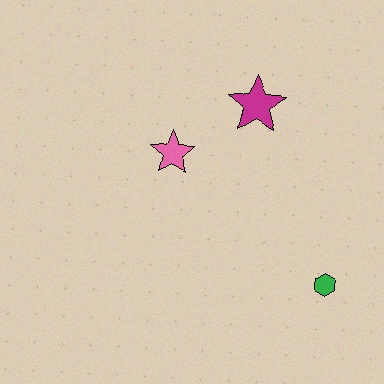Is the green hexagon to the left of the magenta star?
No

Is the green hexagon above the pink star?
No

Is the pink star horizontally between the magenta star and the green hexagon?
No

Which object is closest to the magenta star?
The pink star is closest to the magenta star.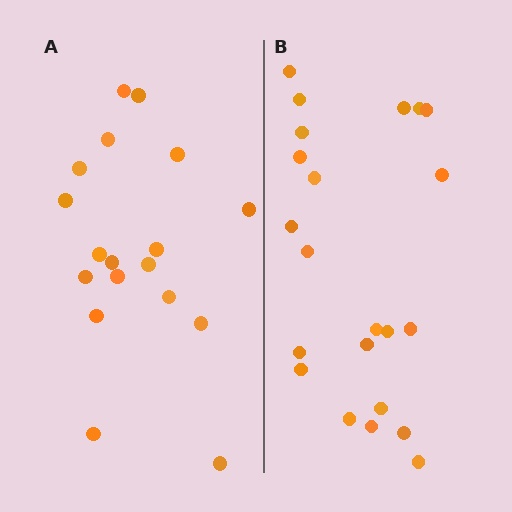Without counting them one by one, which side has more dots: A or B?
Region B (the right region) has more dots.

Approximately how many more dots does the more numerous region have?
Region B has about 4 more dots than region A.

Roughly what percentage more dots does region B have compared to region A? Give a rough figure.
About 20% more.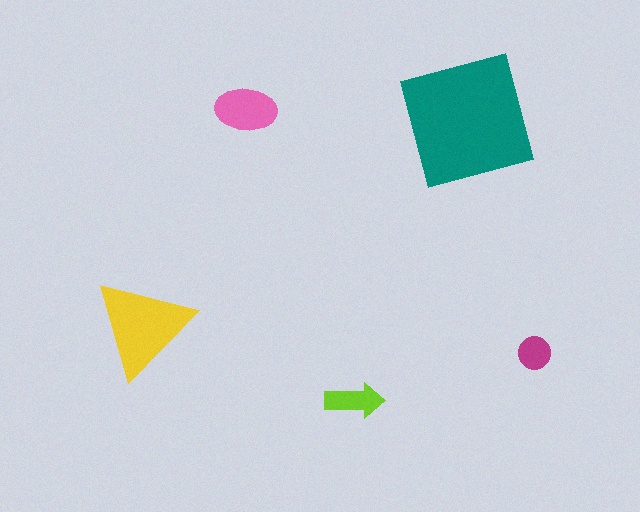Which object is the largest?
The teal square.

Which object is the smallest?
The magenta circle.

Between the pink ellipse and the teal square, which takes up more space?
The teal square.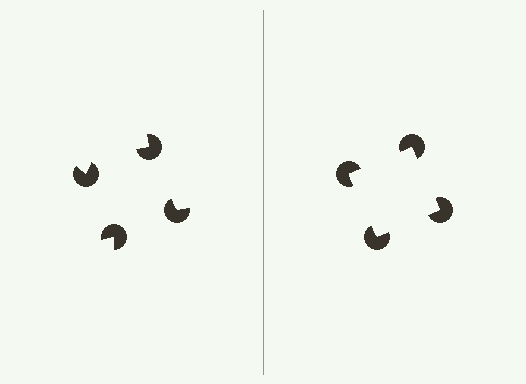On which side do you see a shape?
An illusory square appears on the right side. On the left side the wedge cuts are rotated, so no coherent shape forms.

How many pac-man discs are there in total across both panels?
8 — 4 on each side.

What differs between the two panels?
The pac-man discs are positioned identically on both sides; only the wedge orientations differ. On the right they align to a square; on the left they are misaligned.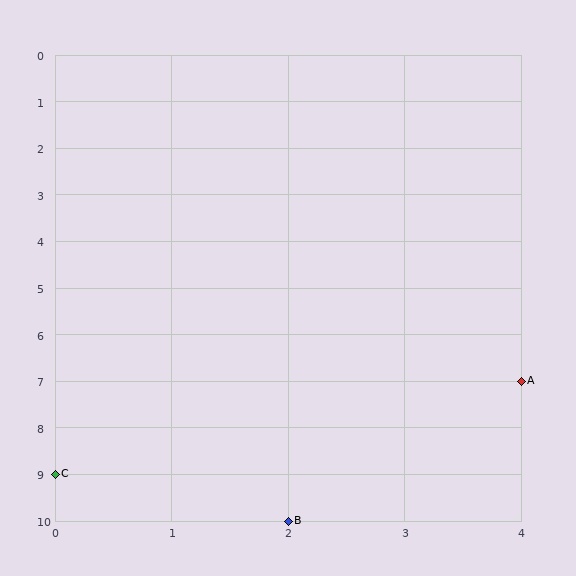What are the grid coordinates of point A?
Point A is at grid coordinates (4, 7).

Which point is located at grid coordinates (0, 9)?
Point C is at (0, 9).